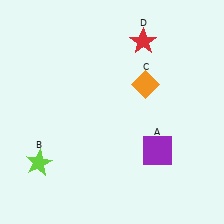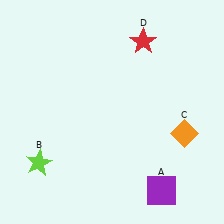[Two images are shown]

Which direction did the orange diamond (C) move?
The orange diamond (C) moved down.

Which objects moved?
The objects that moved are: the purple square (A), the orange diamond (C).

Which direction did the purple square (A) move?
The purple square (A) moved down.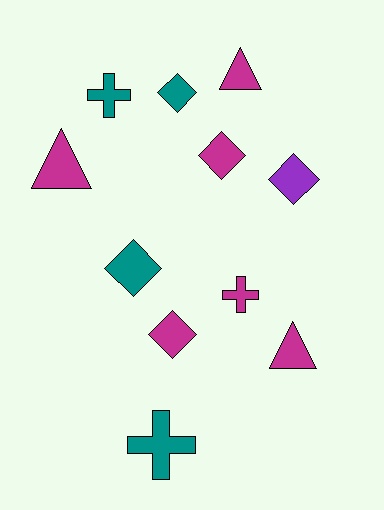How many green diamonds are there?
There are no green diamonds.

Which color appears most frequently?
Magenta, with 6 objects.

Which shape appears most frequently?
Diamond, with 5 objects.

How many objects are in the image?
There are 11 objects.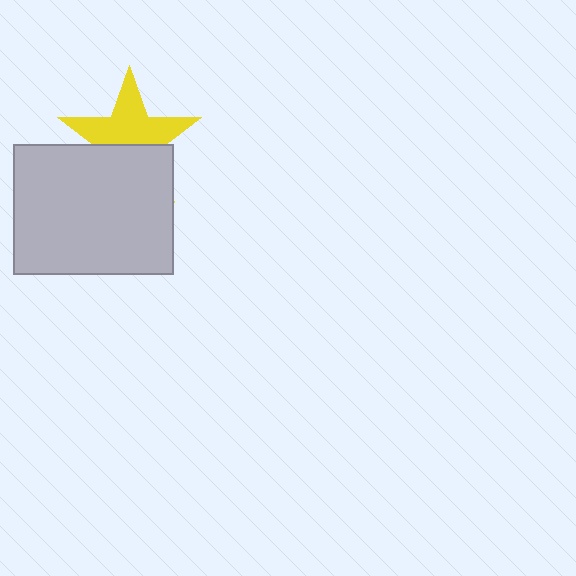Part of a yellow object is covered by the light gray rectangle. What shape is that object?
It is a star.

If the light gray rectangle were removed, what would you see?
You would see the complete yellow star.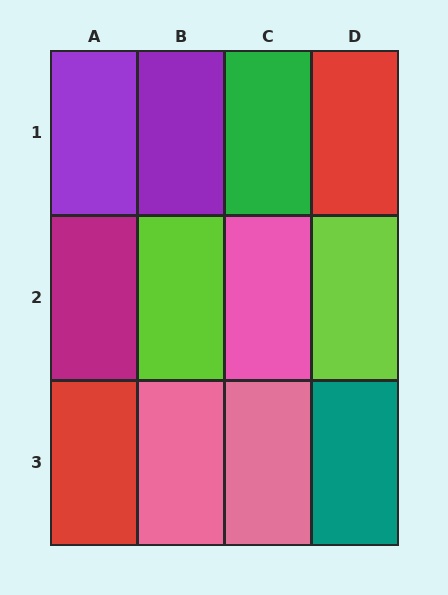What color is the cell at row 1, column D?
Red.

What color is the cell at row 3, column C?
Pink.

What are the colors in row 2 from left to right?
Magenta, lime, pink, lime.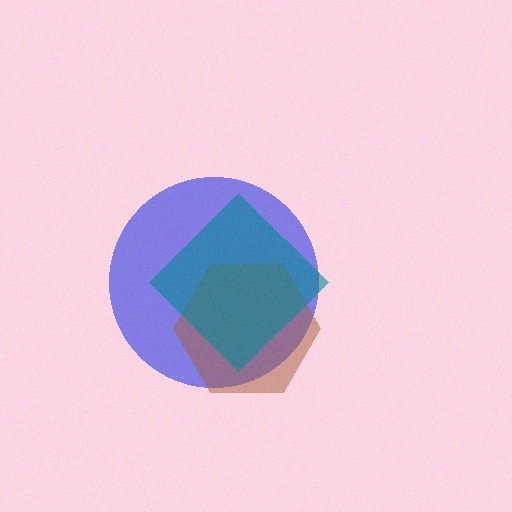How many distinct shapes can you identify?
There are 3 distinct shapes: a blue circle, a brown hexagon, a teal diamond.